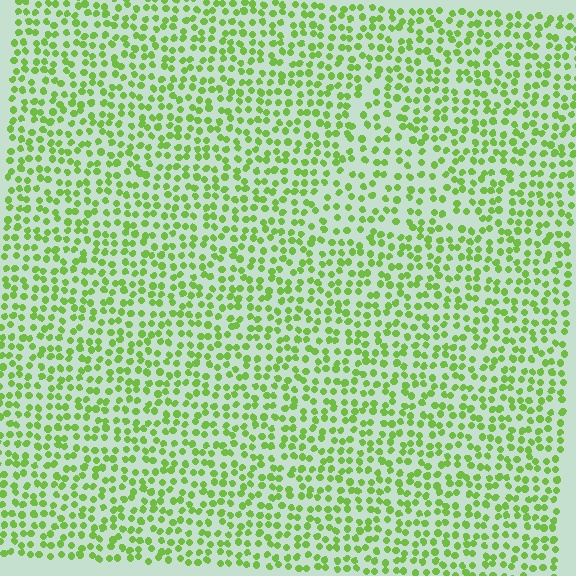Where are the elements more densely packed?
The elements are more densely packed outside the triangle boundary.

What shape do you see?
I see a triangle.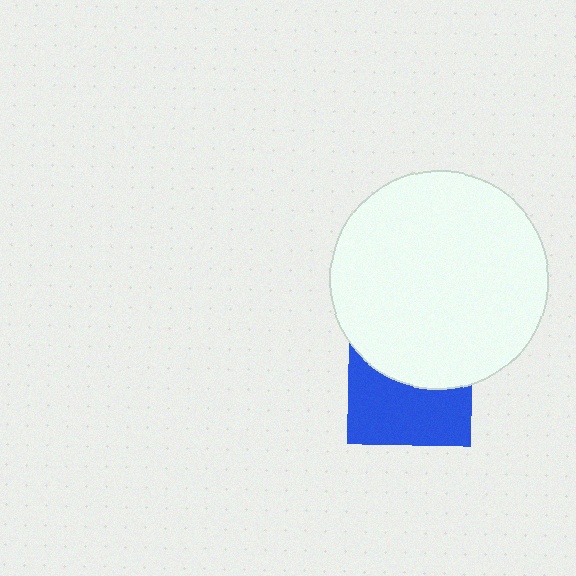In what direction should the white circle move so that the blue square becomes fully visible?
The white circle should move up. That is the shortest direction to clear the overlap and leave the blue square fully visible.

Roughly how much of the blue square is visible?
About half of it is visible (roughly 54%).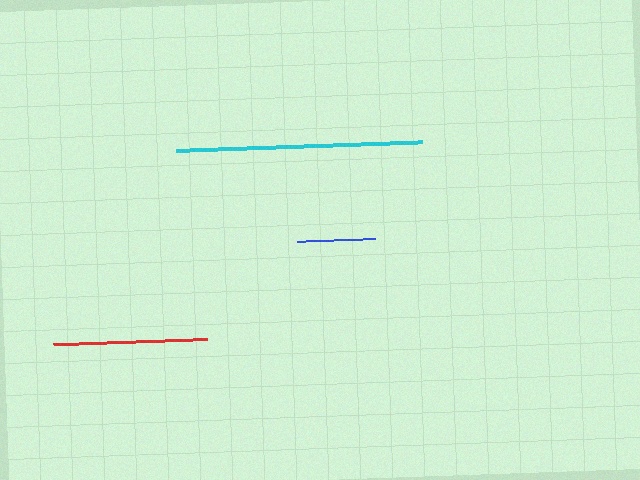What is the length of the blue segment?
The blue segment is approximately 78 pixels long.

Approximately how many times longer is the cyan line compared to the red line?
The cyan line is approximately 1.6 times the length of the red line.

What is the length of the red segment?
The red segment is approximately 154 pixels long.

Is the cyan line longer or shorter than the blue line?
The cyan line is longer than the blue line.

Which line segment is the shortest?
The blue line is the shortest at approximately 78 pixels.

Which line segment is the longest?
The cyan line is the longest at approximately 245 pixels.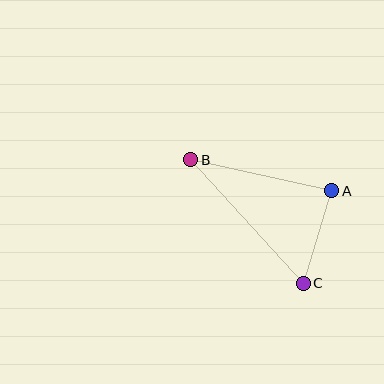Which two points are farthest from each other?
Points B and C are farthest from each other.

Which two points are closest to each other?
Points A and C are closest to each other.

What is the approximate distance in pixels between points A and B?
The distance between A and B is approximately 144 pixels.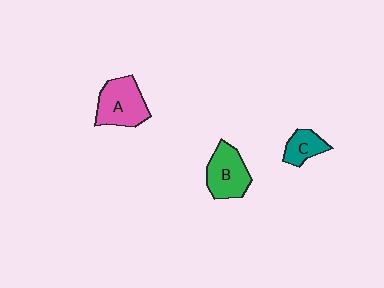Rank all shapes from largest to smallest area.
From largest to smallest: A (pink), B (green), C (teal).